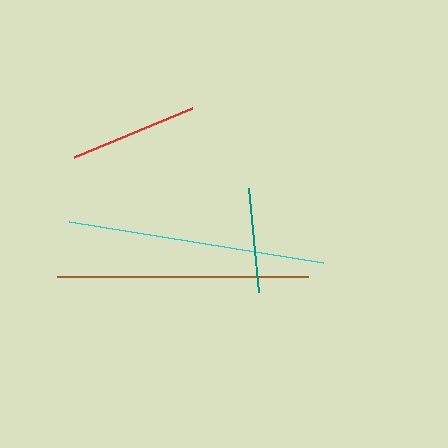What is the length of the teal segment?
The teal segment is approximately 104 pixels long.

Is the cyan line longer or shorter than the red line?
The cyan line is longer than the red line.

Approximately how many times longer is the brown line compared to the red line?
The brown line is approximately 2.0 times the length of the red line.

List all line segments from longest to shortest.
From longest to shortest: cyan, brown, red, teal.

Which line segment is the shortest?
The teal line is the shortest at approximately 104 pixels.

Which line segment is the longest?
The cyan line is the longest at approximately 258 pixels.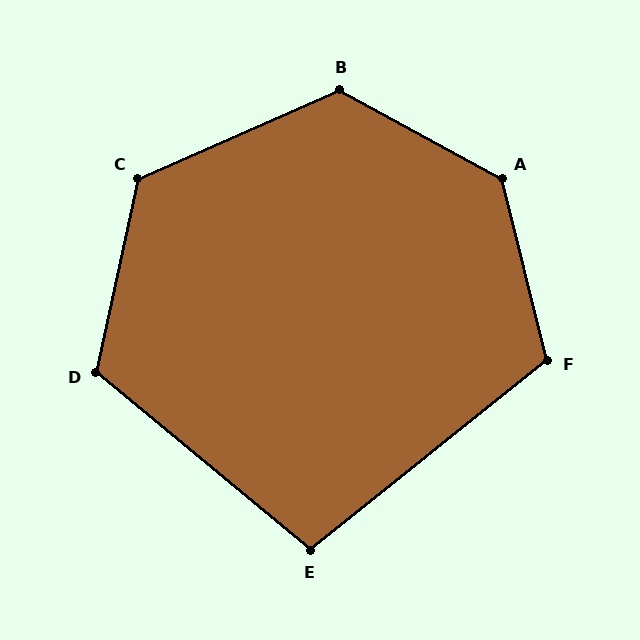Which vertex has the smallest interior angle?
E, at approximately 102 degrees.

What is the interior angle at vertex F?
Approximately 115 degrees (obtuse).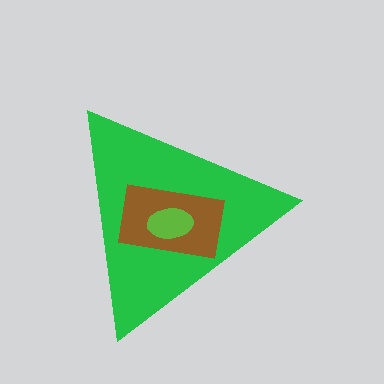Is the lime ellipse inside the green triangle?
Yes.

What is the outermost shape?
The green triangle.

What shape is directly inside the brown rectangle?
The lime ellipse.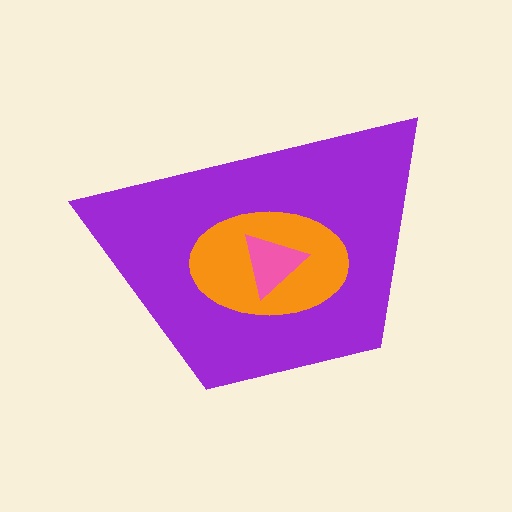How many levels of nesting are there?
3.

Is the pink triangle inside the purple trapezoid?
Yes.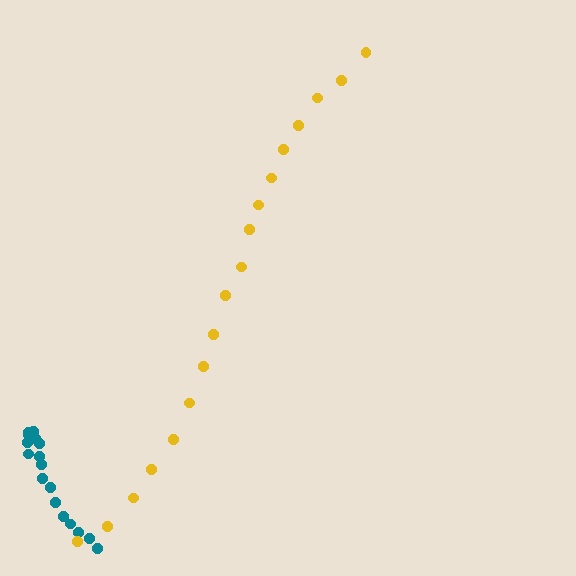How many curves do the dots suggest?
There are 2 distinct paths.